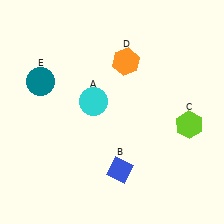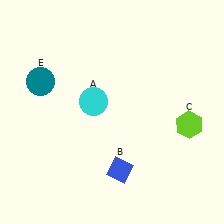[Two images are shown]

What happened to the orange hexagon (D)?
The orange hexagon (D) was removed in Image 2. It was in the top-right area of Image 1.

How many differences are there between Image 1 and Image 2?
There is 1 difference between the two images.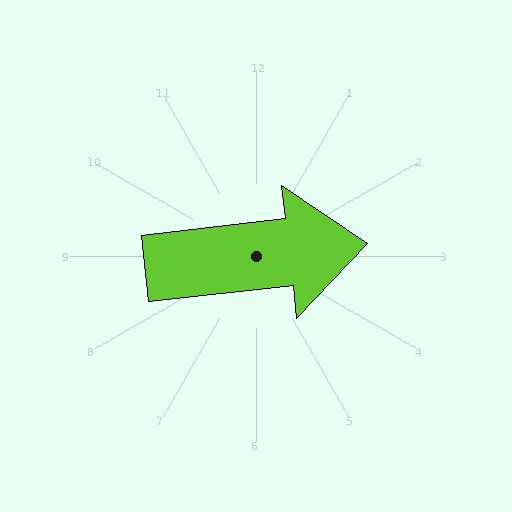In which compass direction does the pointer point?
East.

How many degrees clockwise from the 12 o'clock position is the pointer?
Approximately 84 degrees.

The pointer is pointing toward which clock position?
Roughly 3 o'clock.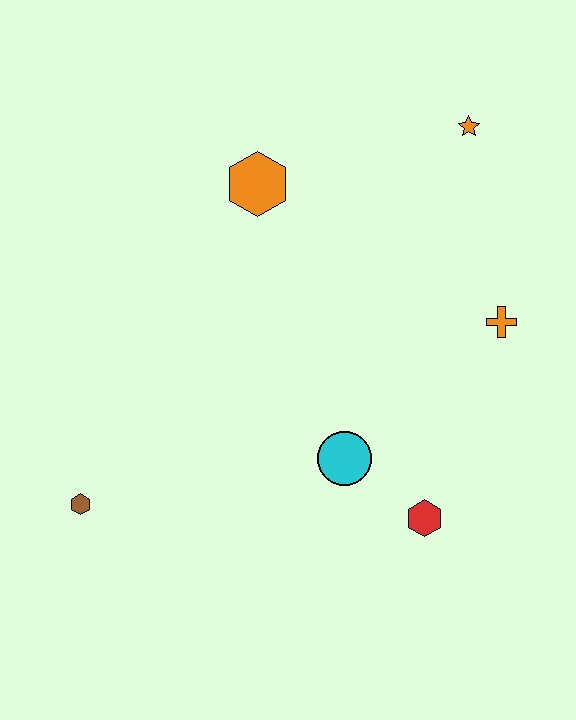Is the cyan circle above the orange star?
No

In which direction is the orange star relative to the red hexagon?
The orange star is above the red hexagon.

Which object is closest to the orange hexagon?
The orange star is closest to the orange hexagon.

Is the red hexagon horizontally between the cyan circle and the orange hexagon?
No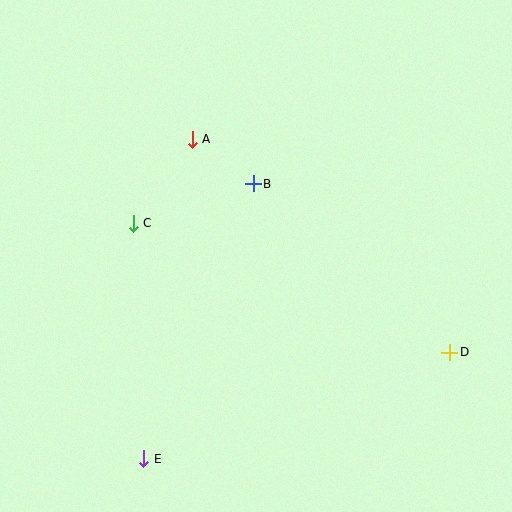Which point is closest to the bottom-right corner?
Point D is closest to the bottom-right corner.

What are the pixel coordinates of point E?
Point E is at (144, 459).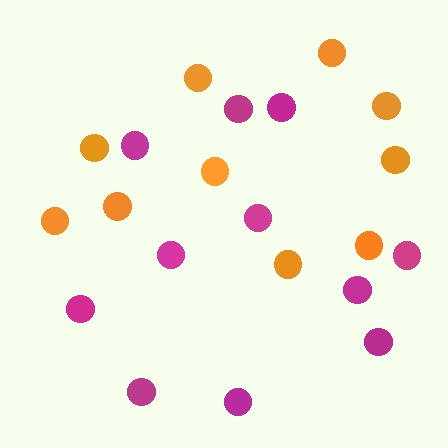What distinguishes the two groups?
There are 2 groups: one group of magenta circles (11) and one group of orange circles (10).